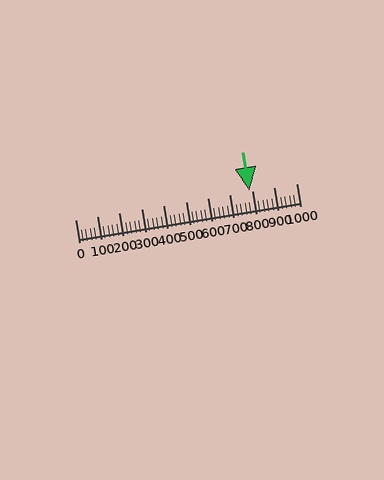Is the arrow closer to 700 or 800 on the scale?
The arrow is closer to 800.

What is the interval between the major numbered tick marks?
The major tick marks are spaced 100 units apart.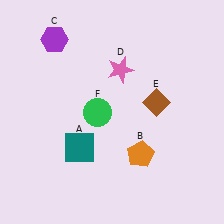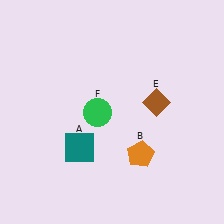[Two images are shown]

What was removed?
The pink star (D), the purple hexagon (C) were removed in Image 2.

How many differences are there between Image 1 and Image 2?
There are 2 differences between the two images.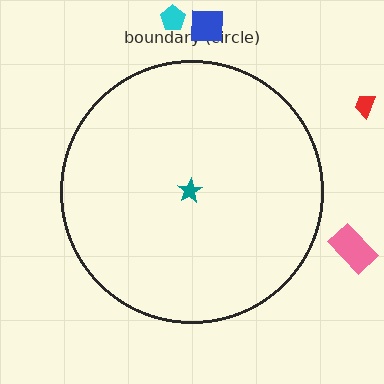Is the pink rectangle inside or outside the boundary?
Outside.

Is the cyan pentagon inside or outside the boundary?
Outside.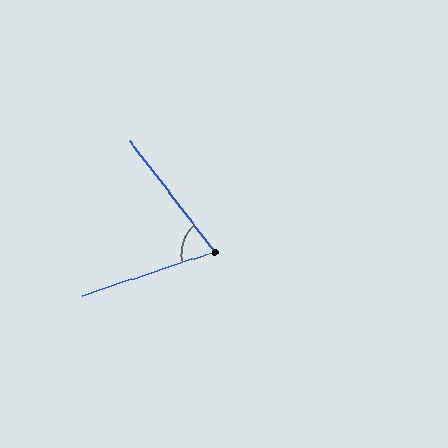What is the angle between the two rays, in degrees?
Approximately 71 degrees.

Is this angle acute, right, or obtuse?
It is acute.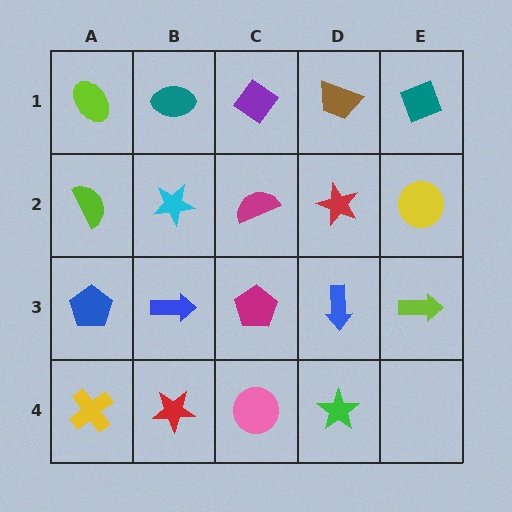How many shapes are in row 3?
5 shapes.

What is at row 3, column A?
A blue pentagon.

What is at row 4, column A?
A yellow cross.